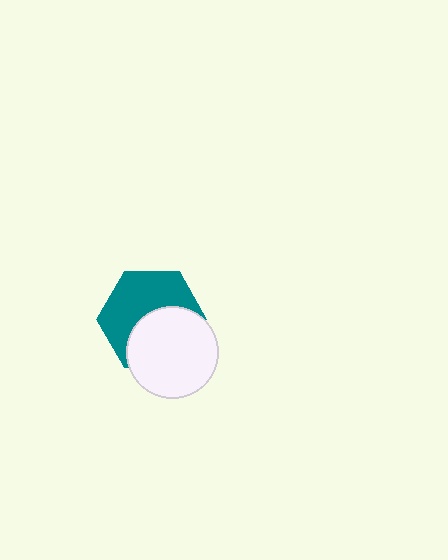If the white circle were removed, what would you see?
You would see the complete teal hexagon.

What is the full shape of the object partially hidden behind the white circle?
The partially hidden object is a teal hexagon.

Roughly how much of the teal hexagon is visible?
About half of it is visible (roughly 54%).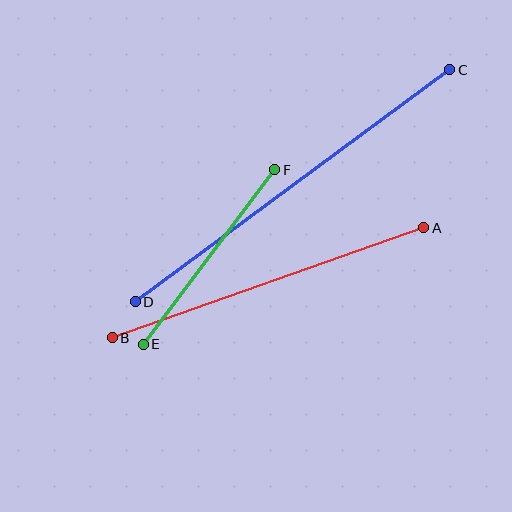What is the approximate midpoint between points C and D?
The midpoint is at approximately (293, 186) pixels.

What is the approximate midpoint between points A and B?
The midpoint is at approximately (268, 283) pixels.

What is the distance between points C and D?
The distance is approximately 391 pixels.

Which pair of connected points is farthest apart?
Points C and D are farthest apart.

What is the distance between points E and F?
The distance is approximately 219 pixels.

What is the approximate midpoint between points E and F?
The midpoint is at approximately (209, 257) pixels.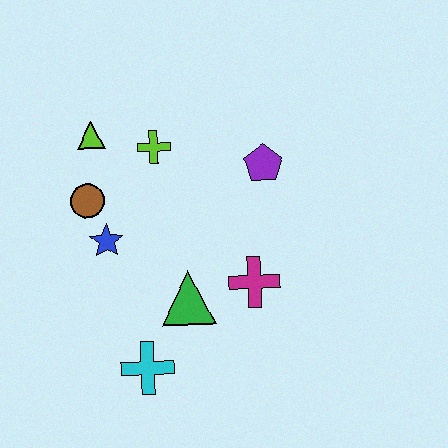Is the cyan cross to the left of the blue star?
No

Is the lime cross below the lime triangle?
Yes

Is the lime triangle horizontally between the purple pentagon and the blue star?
No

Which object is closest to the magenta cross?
The green triangle is closest to the magenta cross.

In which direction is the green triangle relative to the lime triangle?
The green triangle is below the lime triangle.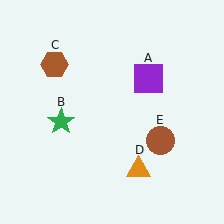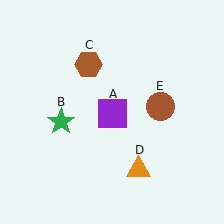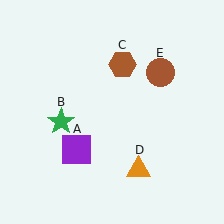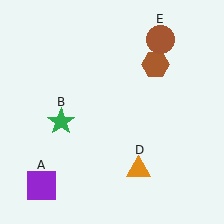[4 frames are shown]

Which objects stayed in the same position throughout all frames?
Green star (object B) and orange triangle (object D) remained stationary.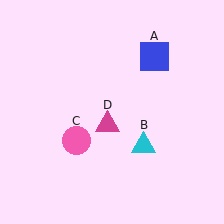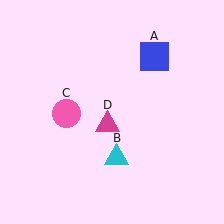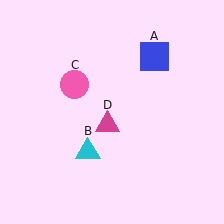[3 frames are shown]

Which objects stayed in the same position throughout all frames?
Blue square (object A) and magenta triangle (object D) remained stationary.